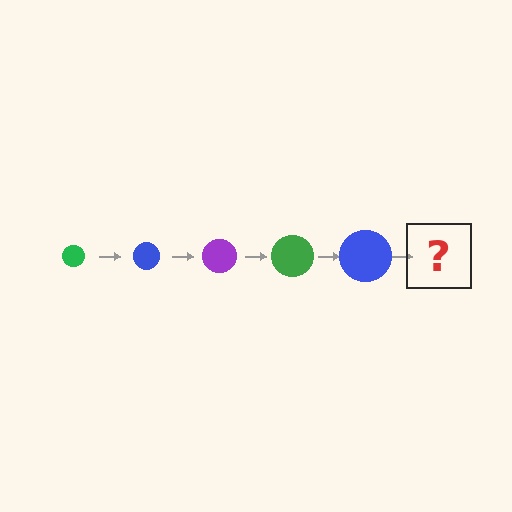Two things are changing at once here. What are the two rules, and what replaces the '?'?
The two rules are that the circle grows larger each step and the color cycles through green, blue, and purple. The '?' should be a purple circle, larger than the previous one.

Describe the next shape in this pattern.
It should be a purple circle, larger than the previous one.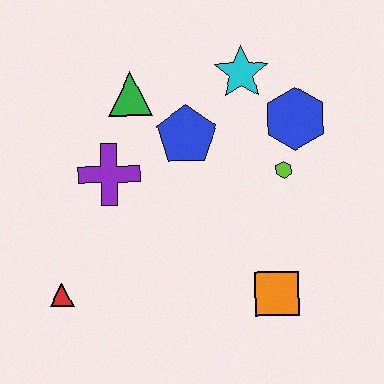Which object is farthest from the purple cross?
The orange square is farthest from the purple cross.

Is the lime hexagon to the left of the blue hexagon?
Yes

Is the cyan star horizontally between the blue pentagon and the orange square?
Yes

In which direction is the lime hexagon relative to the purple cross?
The lime hexagon is to the right of the purple cross.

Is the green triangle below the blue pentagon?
No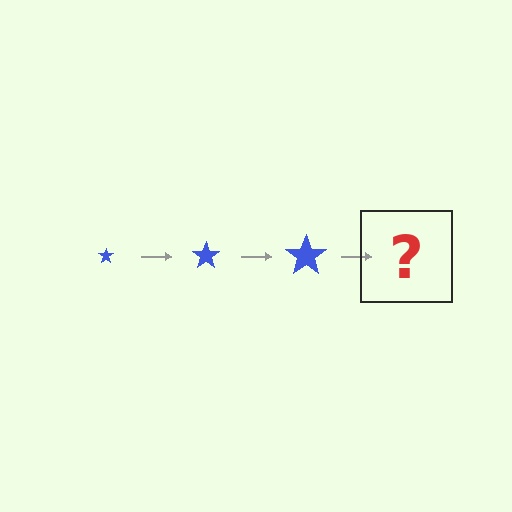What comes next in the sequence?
The next element should be a blue star, larger than the previous one.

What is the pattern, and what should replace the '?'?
The pattern is that the star gets progressively larger each step. The '?' should be a blue star, larger than the previous one.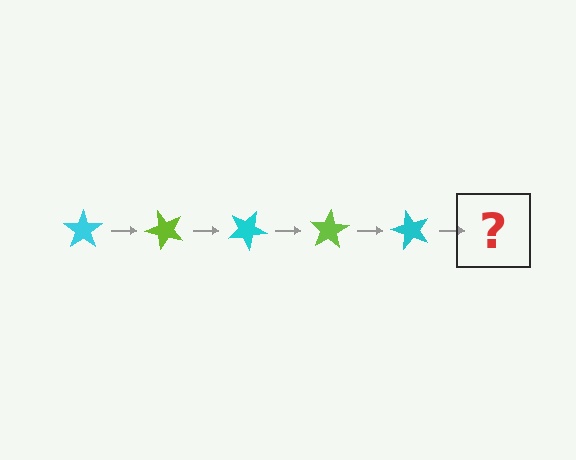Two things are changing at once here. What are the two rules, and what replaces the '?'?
The two rules are that it rotates 50 degrees each step and the color cycles through cyan and lime. The '?' should be a lime star, rotated 250 degrees from the start.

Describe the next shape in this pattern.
It should be a lime star, rotated 250 degrees from the start.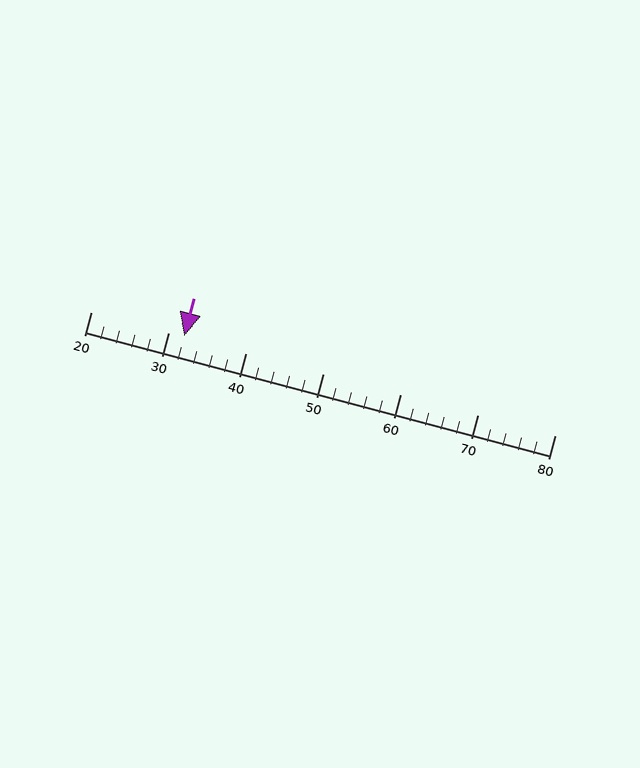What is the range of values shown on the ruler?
The ruler shows values from 20 to 80.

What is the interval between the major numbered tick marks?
The major tick marks are spaced 10 units apart.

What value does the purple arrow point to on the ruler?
The purple arrow points to approximately 32.